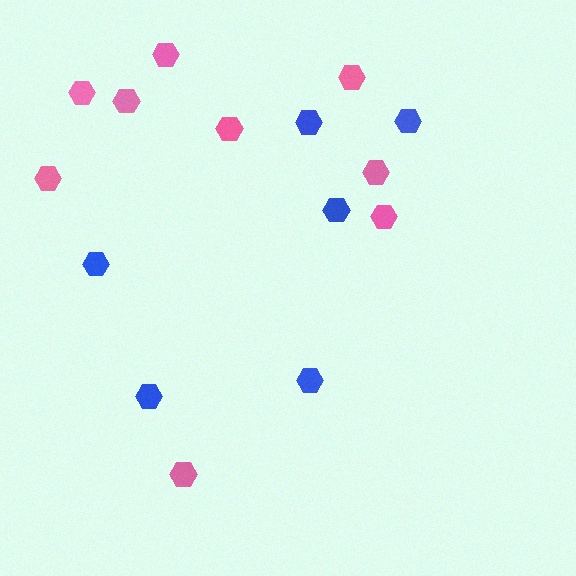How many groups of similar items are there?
There are 2 groups: one group of pink hexagons (9) and one group of blue hexagons (6).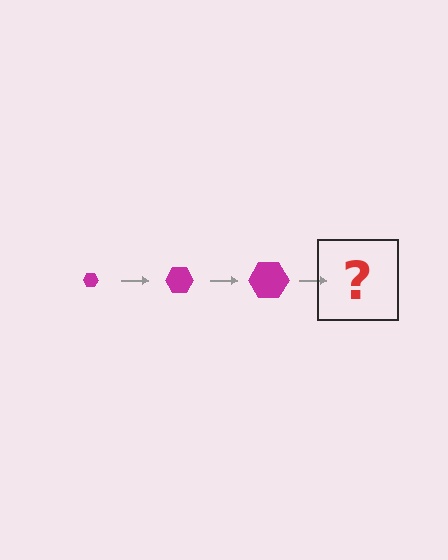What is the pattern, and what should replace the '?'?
The pattern is that the hexagon gets progressively larger each step. The '?' should be a magenta hexagon, larger than the previous one.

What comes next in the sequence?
The next element should be a magenta hexagon, larger than the previous one.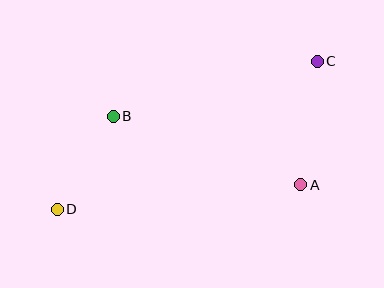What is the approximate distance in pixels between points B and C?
The distance between B and C is approximately 211 pixels.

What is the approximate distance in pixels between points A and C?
The distance between A and C is approximately 125 pixels.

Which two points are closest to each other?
Points B and D are closest to each other.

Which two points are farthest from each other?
Points C and D are farthest from each other.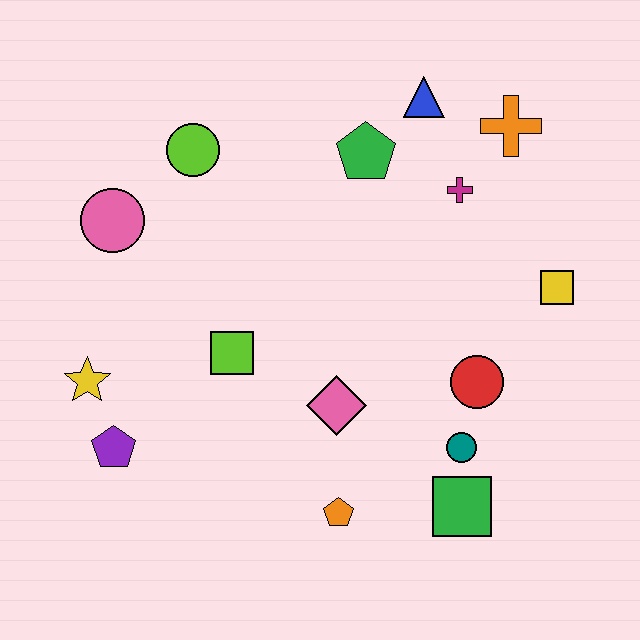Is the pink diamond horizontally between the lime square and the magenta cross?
Yes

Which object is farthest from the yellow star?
The orange cross is farthest from the yellow star.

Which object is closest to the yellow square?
The red circle is closest to the yellow square.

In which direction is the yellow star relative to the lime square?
The yellow star is to the left of the lime square.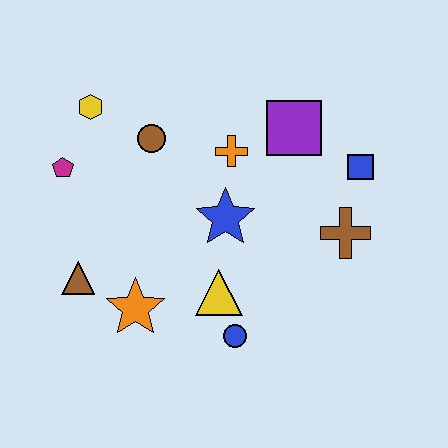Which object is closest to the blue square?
The brown cross is closest to the blue square.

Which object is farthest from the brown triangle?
The blue square is farthest from the brown triangle.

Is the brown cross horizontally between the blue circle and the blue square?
Yes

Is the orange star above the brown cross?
No